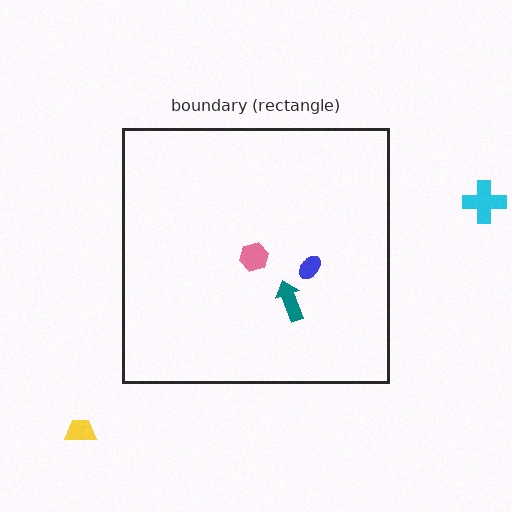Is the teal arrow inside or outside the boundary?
Inside.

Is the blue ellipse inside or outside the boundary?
Inside.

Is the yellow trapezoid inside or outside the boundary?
Outside.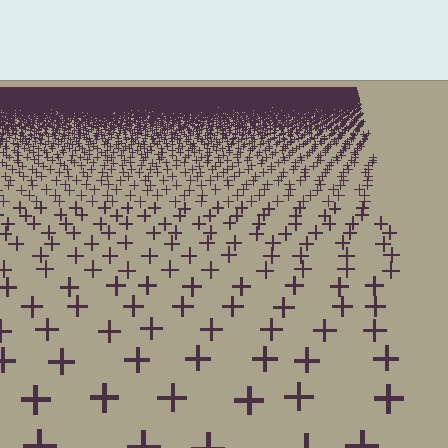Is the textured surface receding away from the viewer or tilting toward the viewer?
The surface is receding away from the viewer. Texture elements get smaller and denser toward the top.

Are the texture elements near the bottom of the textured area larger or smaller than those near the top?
Larger. Near the bottom, elements are closer to the viewer and appear at a bigger on-screen size.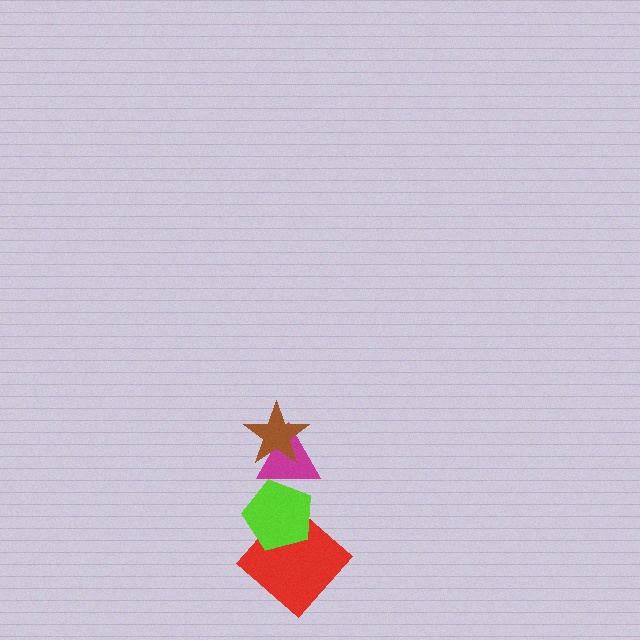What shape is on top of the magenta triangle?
The brown star is on top of the magenta triangle.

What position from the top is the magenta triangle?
The magenta triangle is 2nd from the top.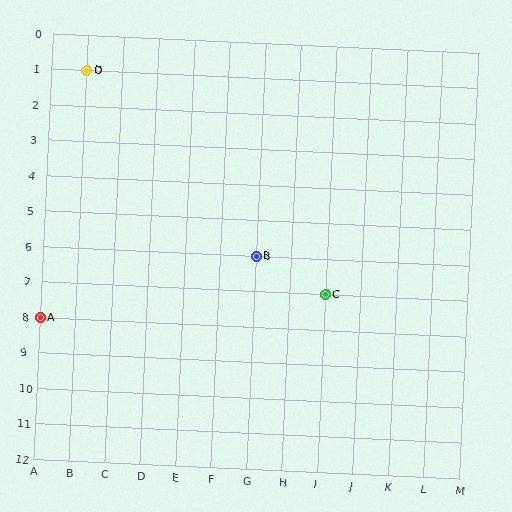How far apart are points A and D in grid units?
Points A and D are 1 column and 7 rows apart (about 7.1 grid units diagonally).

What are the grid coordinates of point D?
Point D is at grid coordinates (B, 1).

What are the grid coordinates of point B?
Point B is at grid coordinates (G, 6).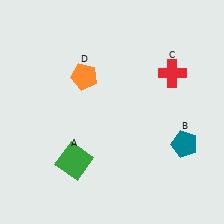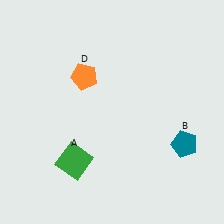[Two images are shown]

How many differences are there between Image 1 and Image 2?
There is 1 difference between the two images.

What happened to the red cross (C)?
The red cross (C) was removed in Image 2. It was in the top-right area of Image 1.